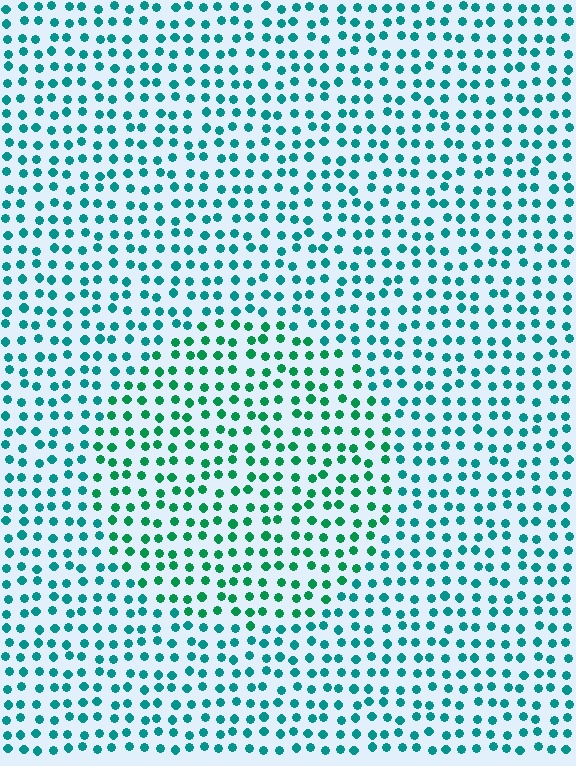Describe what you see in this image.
The image is filled with small teal elements in a uniform arrangement. A circle-shaped region is visible where the elements are tinted to a slightly different hue, forming a subtle color boundary.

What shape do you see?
I see a circle.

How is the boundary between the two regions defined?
The boundary is defined purely by a slight shift in hue (about 27 degrees). Spacing, size, and orientation are identical on both sides.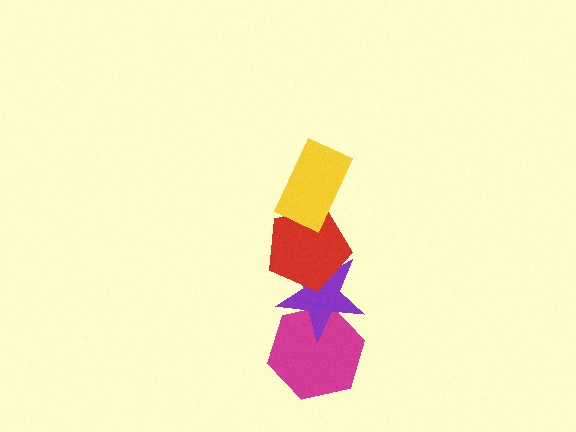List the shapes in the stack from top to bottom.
From top to bottom: the yellow rectangle, the red pentagon, the purple star, the magenta hexagon.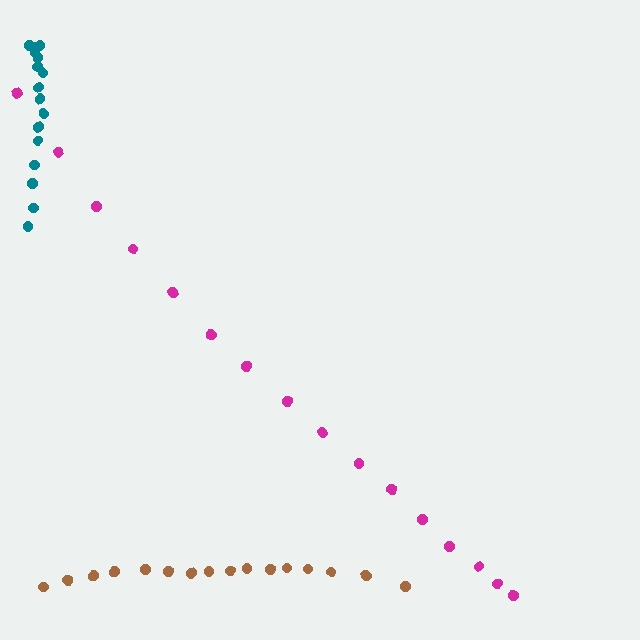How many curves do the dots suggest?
There are 3 distinct paths.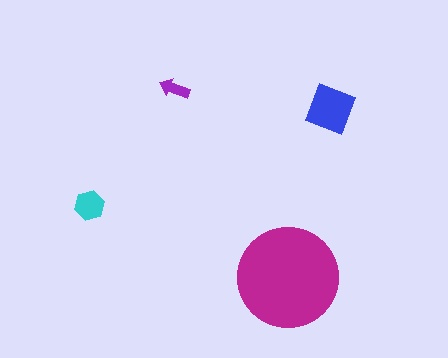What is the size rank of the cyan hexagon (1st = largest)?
3rd.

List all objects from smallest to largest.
The purple arrow, the cyan hexagon, the blue diamond, the magenta circle.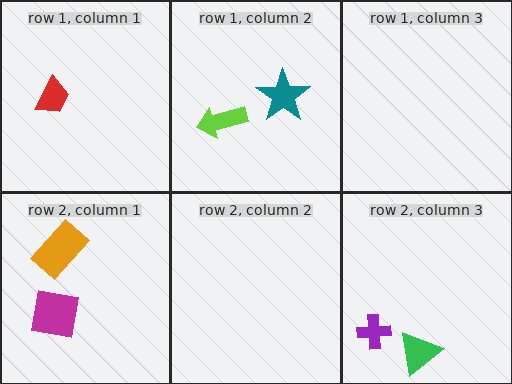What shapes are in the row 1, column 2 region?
The lime arrow, the teal star.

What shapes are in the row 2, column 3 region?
The green triangle, the purple cross.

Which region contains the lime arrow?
The row 1, column 2 region.